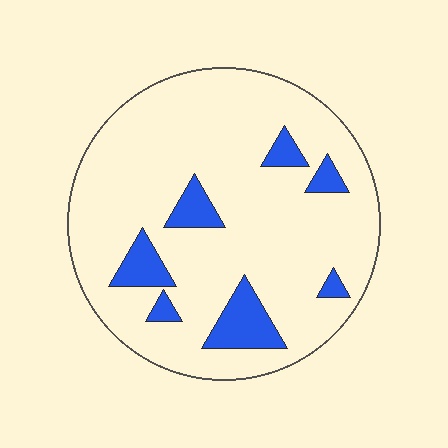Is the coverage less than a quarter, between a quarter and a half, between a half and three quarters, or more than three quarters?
Less than a quarter.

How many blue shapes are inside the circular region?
7.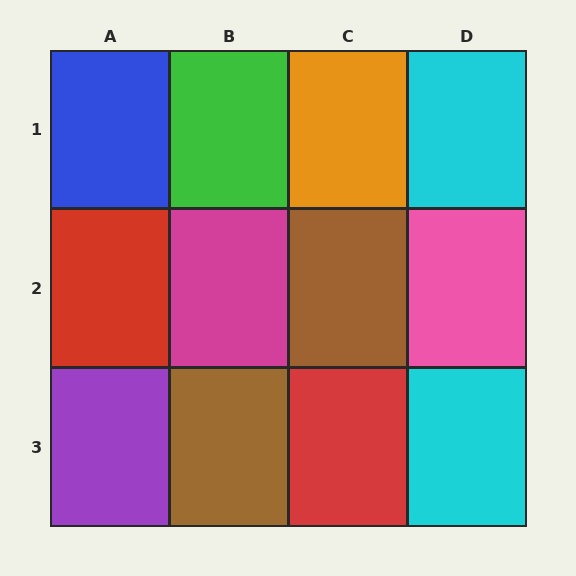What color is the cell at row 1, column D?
Cyan.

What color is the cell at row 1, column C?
Orange.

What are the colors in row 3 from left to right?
Purple, brown, red, cyan.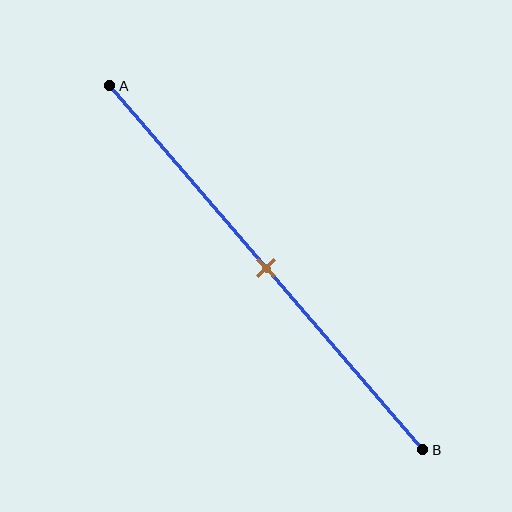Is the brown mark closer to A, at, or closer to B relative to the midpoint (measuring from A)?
The brown mark is approximately at the midpoint of segment AB.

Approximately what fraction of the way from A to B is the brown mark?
The brown mark is approximately 50% of the way from A to B.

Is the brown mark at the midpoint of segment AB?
Yes, the mark is approximately at the midpoint.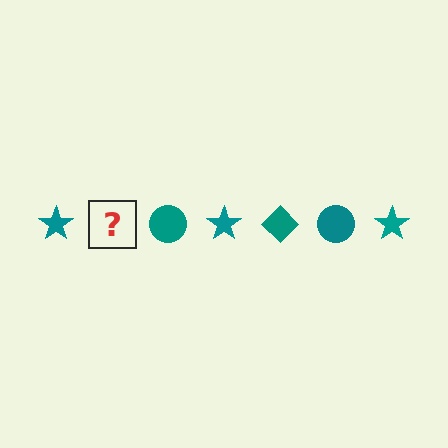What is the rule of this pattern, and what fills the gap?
The rule is that the pattern cycles through star, diamond, circle shapes in teal. The gap should be filled with a teal diamond.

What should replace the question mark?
The question mark should be replaced with a teal diamond.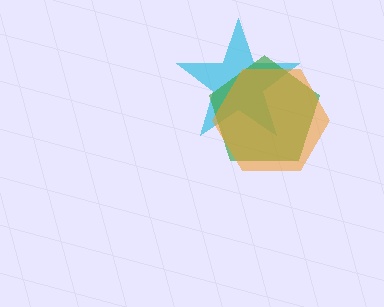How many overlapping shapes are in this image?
There are 3 overlapping shapes in the image.